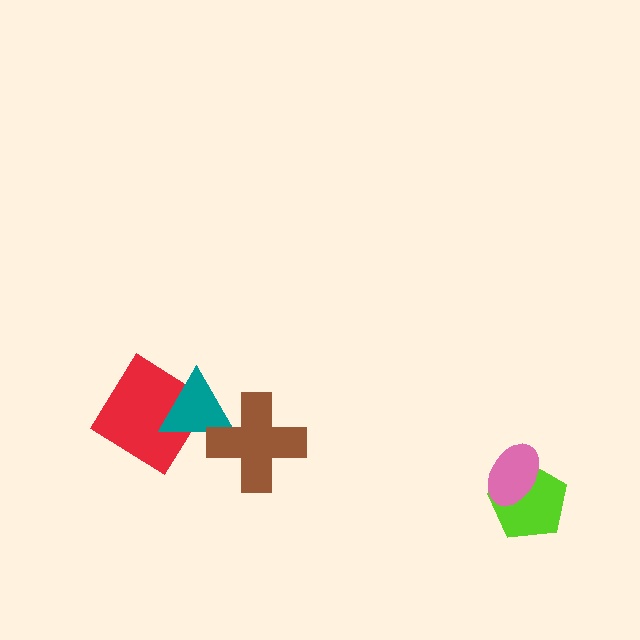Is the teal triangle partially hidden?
Yes, it is partially covered by another shape.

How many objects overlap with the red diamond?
1 object overlaps with the red diamond.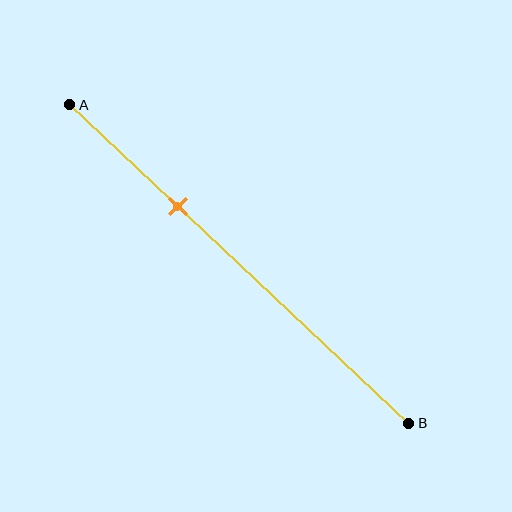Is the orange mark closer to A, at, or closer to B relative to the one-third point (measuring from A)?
The orange mark is approximately at the one-third point of segment AB.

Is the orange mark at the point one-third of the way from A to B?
Yes, the mark is approximately at the one-third point.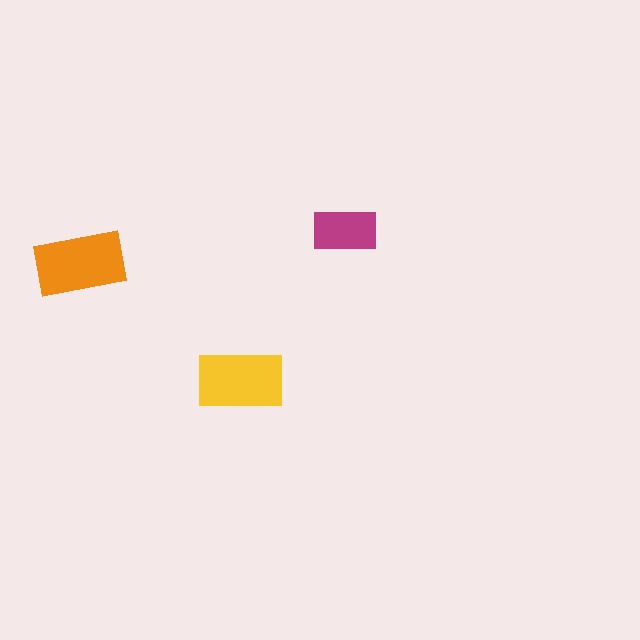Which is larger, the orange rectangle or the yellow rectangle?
The orange one.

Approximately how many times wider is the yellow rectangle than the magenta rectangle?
About 1.5 times wider.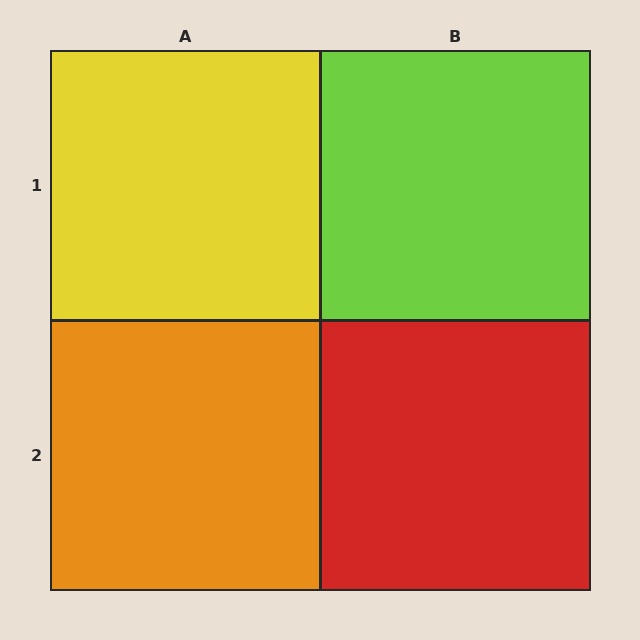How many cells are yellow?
1 cell is yellow.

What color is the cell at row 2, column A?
Orange.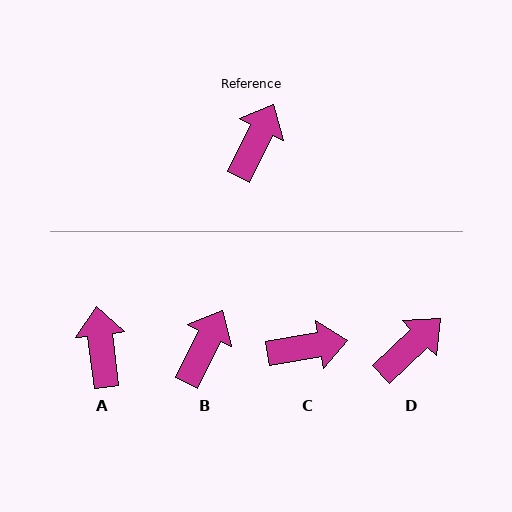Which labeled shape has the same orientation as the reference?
B.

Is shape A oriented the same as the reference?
No, it is off by about 33 degrees.